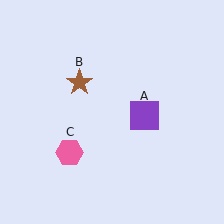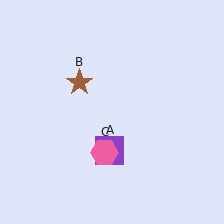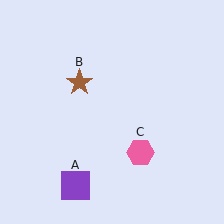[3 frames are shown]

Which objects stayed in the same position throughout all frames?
Brown star (object B) remained stationary.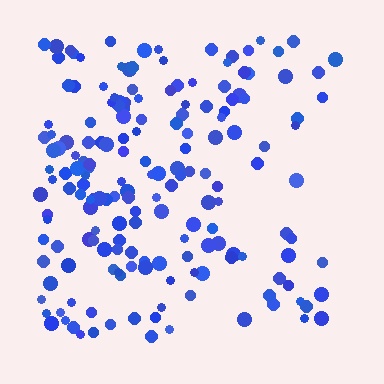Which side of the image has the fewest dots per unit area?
The right.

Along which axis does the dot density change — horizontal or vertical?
Horizontal.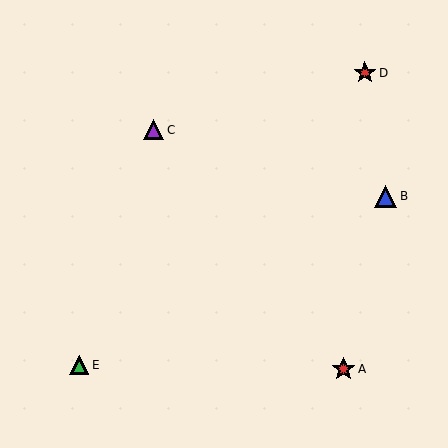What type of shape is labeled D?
Shape D is a red star.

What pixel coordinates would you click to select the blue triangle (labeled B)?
Click at (386, 196) to select the blue triangle B.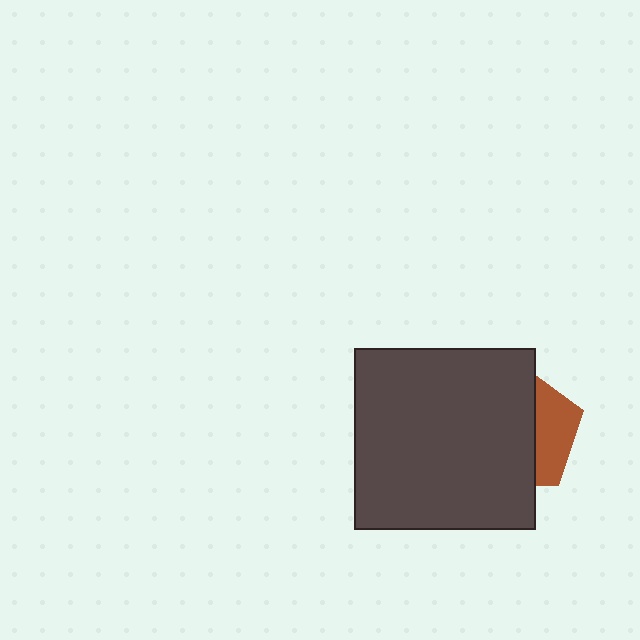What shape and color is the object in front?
The object in front is a dark gray square.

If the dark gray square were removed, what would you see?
You would see the complete brown pentagon.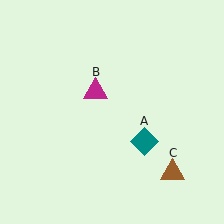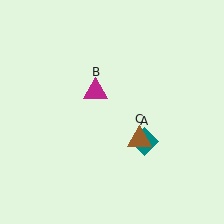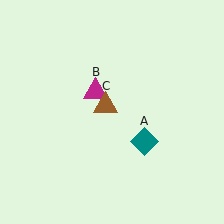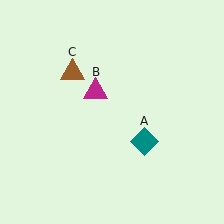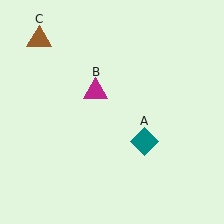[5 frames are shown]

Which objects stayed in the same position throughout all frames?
Teal diamond (object A) and magenta triangle (object B) remained stationary.